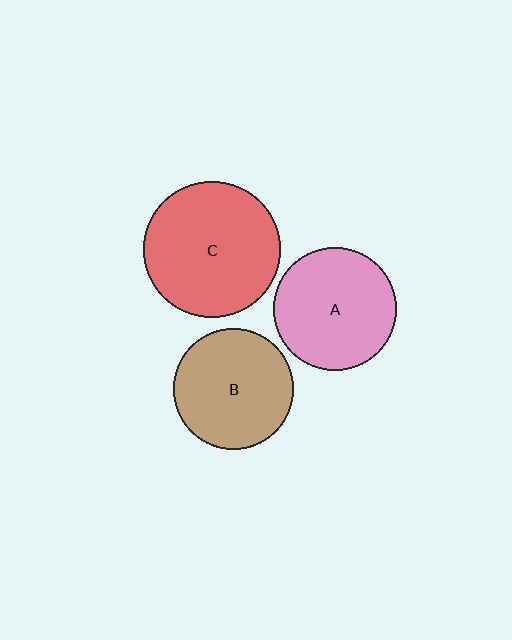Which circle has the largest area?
Circle C (red).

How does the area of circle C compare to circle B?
Approximately 1.3 times.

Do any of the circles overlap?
No, none of the circles overlap.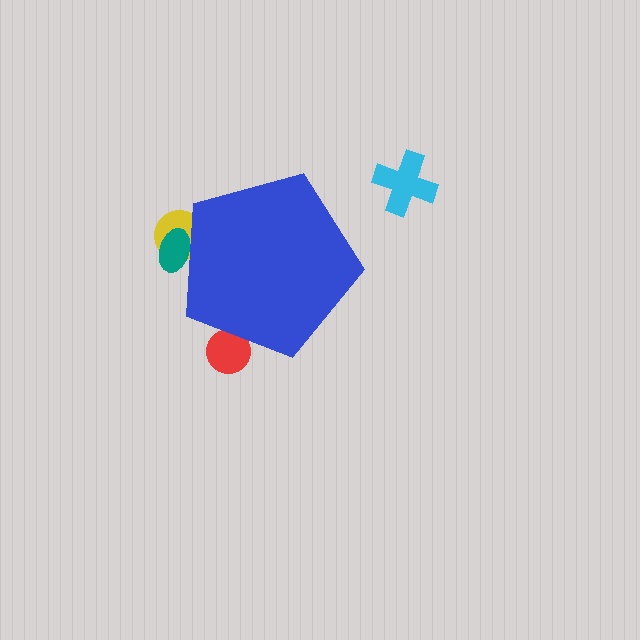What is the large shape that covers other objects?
A blue pentagon.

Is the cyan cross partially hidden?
No, the cyan cross is fully visible.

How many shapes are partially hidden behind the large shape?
3 shapes are partially hidden.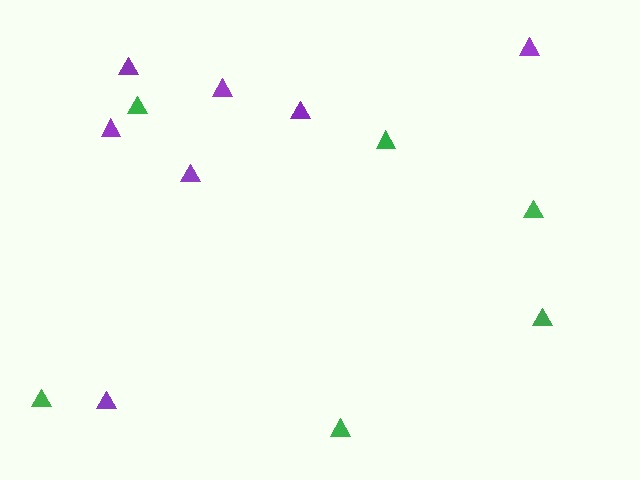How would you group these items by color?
There are 2 groups: one group of green triangles (6) and one group of purple triangles (7).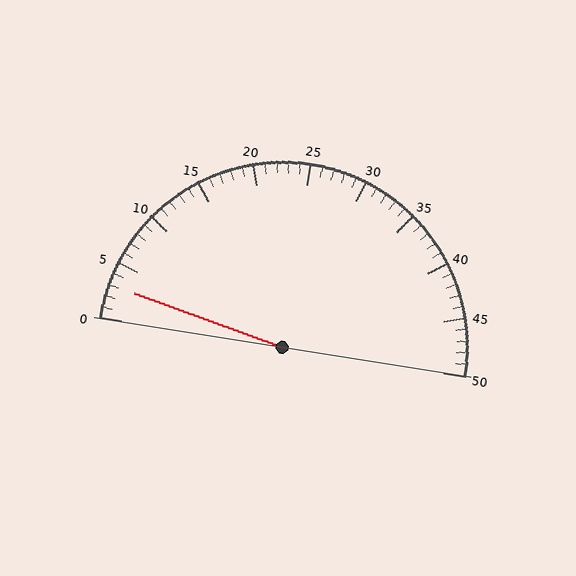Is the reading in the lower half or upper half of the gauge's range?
The reading is in the lower half of the range (0 to 50).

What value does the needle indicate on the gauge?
The needle indicates approximately 3.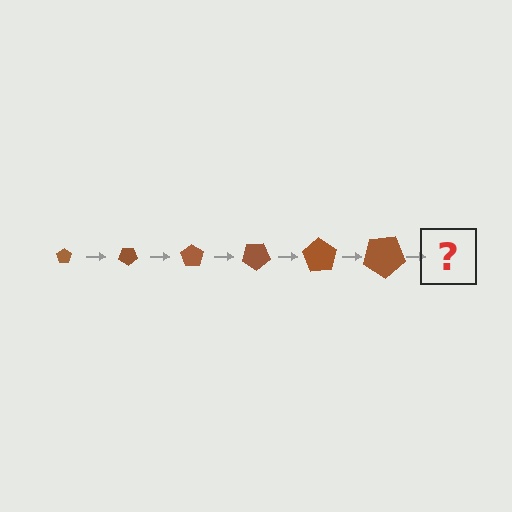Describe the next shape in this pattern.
It should be a pentagon, larger than the previous one and rotated 210 degrees from the start.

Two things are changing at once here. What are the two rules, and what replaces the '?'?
The two rules are that the pentagon grows larger each step and it rotates 35 degrees each step. The '?' should be a pentagon, larger than the previous one and rotated 210 degrees from the start.